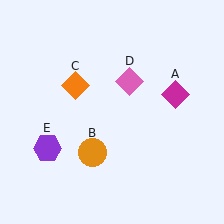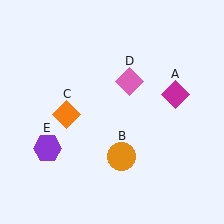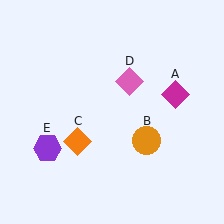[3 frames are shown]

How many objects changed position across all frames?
2 objects changed position: orange circle (object B), orange diamond (object C).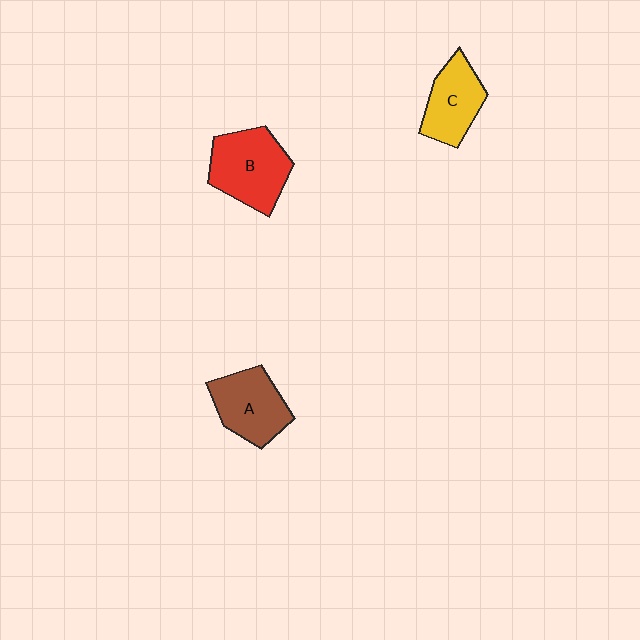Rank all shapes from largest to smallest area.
From largest to smallest: B (red), A (brown), C (yellow).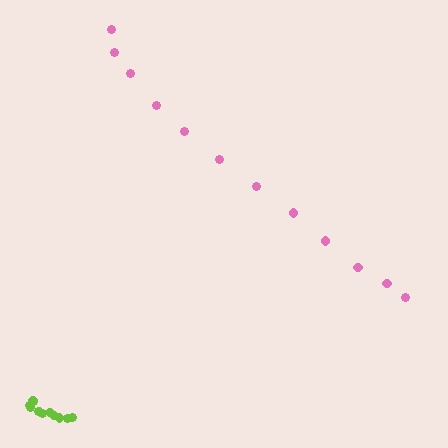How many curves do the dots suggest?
There are 2 distinct paths.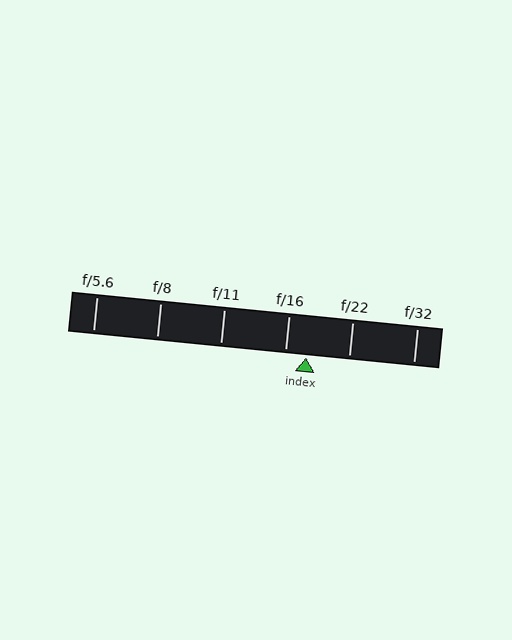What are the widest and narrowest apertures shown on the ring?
The widest aperture shown is f/5.6 and the narrowest is f/32.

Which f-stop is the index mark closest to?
The index mark is closest to f/16.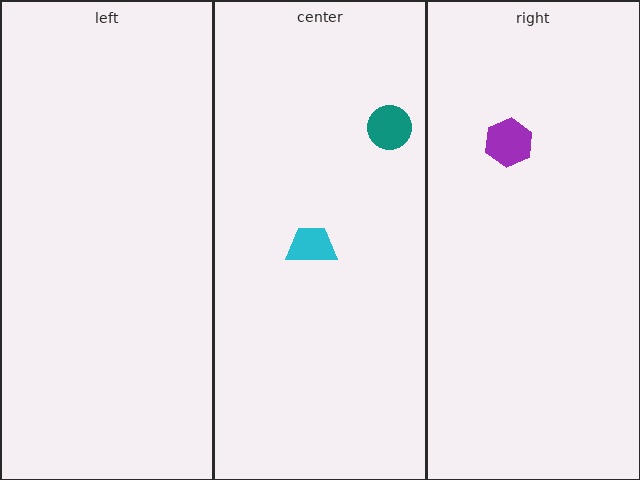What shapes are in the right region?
The purple hexagon.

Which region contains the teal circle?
The center region.